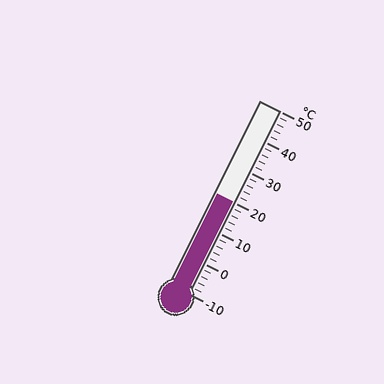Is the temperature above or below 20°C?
The temperature is at 20°C.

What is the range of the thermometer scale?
The thermometer scale ranges from -10°C to 50°C.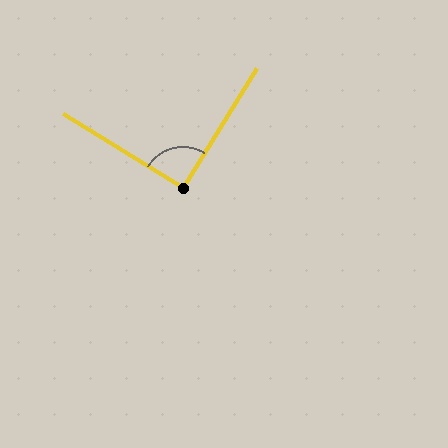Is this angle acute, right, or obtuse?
It is approximately a right angle.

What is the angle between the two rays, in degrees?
Approximately 90 degrees.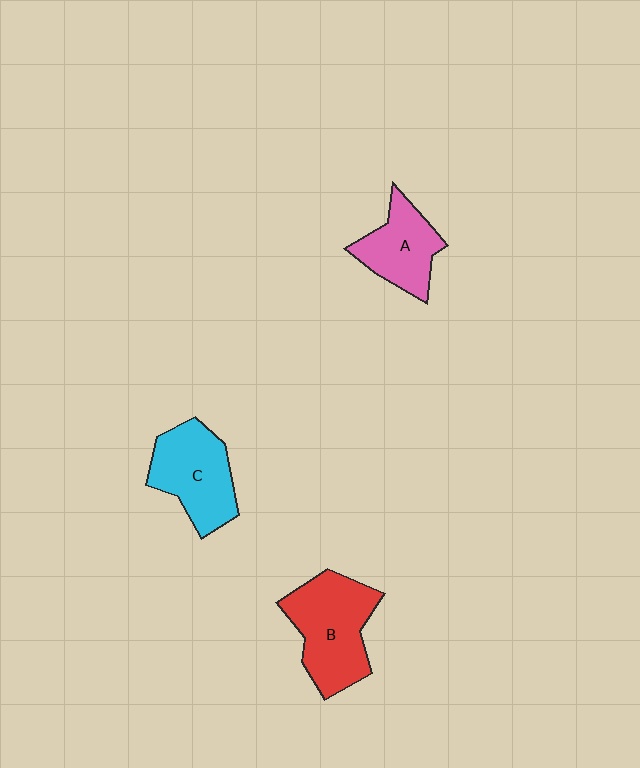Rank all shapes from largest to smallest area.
From largest to smallest: B (red), C (cyan), A (pink).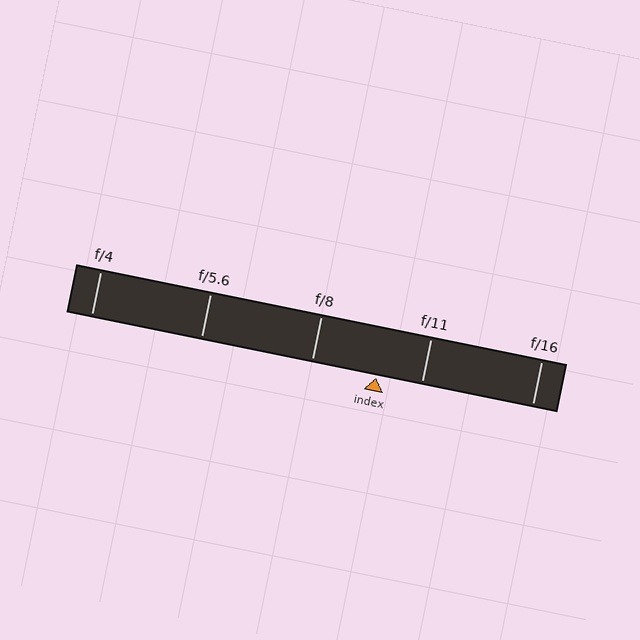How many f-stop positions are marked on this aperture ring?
There are 5 f-stop positions marked.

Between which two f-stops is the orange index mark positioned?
The index mark is between f/8 and f/11.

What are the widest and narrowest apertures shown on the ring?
The widest aperture shown is f/4 and the narrowest is f/16.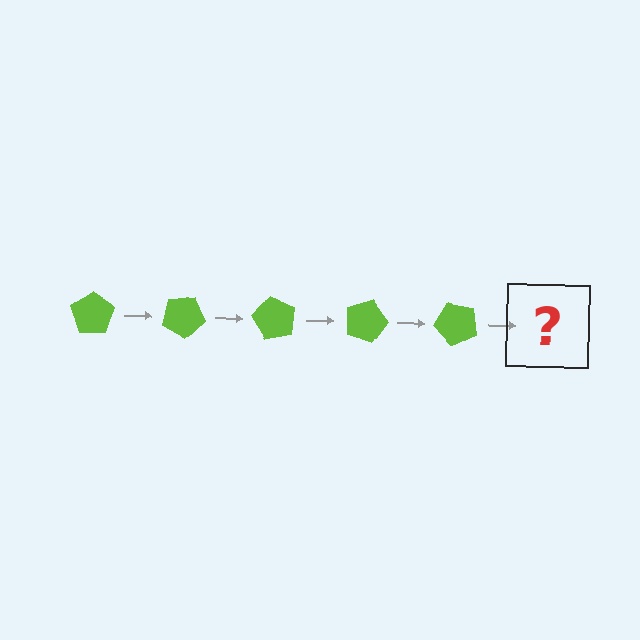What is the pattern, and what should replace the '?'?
The pattern is that the pentagon rotates 30 degrees each step. The '?' should be a lime pentagon rotated 150 degrees.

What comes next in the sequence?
The next element should be a lime pentagon rotated 150 degrees.